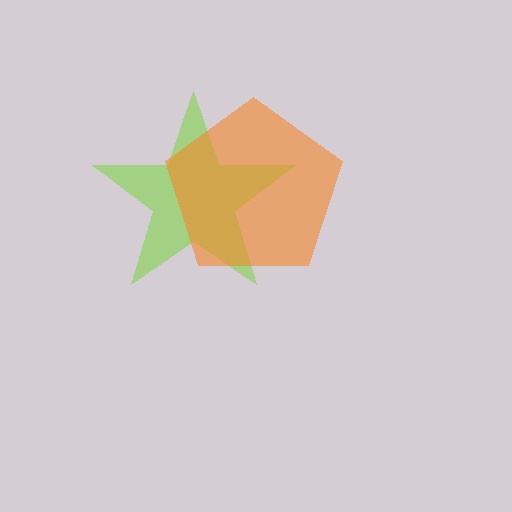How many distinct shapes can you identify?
There are 2 distinct shapes: a lime star, an orange pentagon.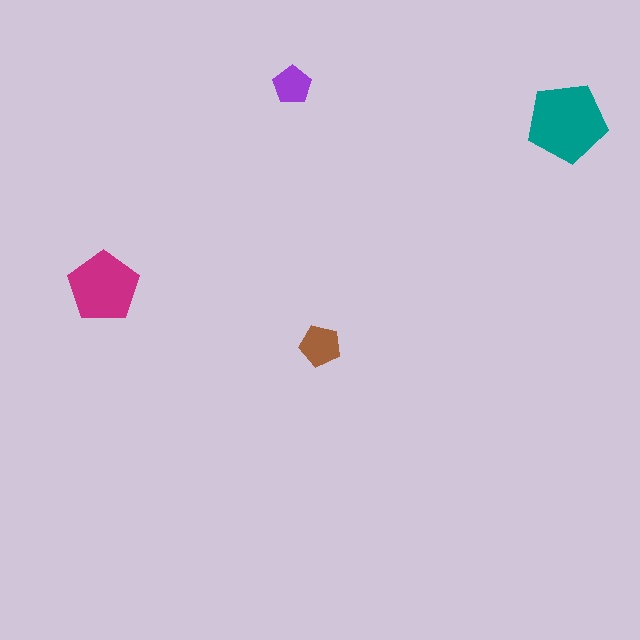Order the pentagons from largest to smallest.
the teal one, the magenta one, the brown one, the purple one.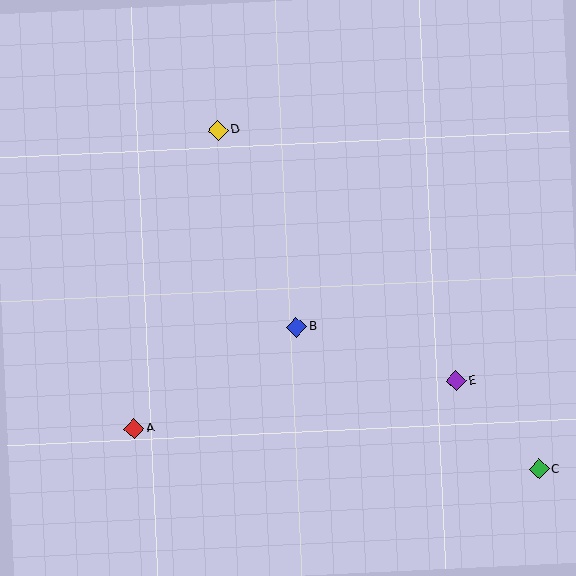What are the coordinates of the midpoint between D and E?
The midpoint between D and E is at (337, 256).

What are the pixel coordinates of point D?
Point D is at (219, 130).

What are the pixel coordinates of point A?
Point A is at (134, 429).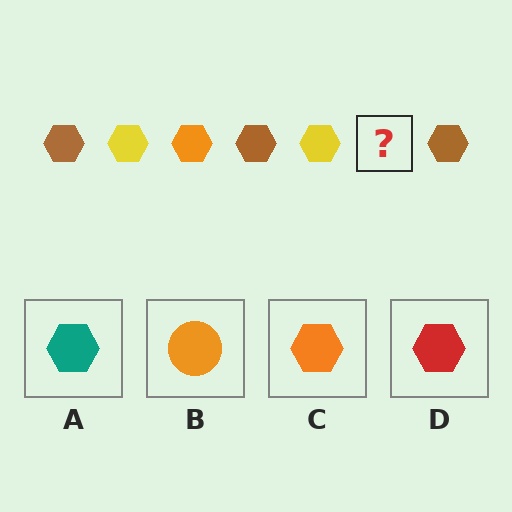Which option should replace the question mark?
Option C.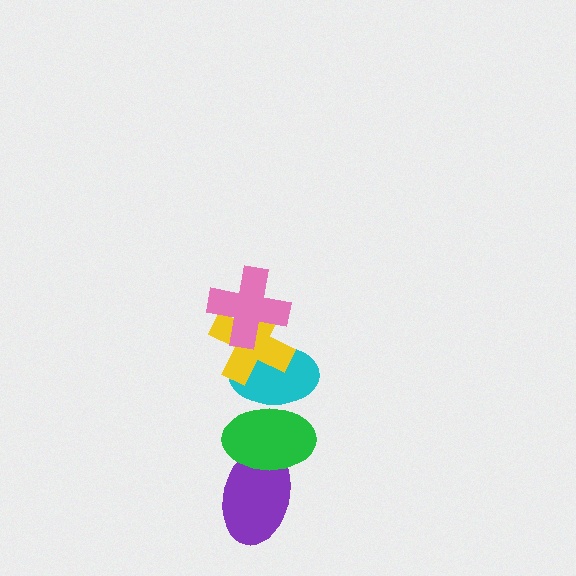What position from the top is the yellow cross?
The yellow cross is 2nd from the top.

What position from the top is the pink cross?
The pink cross is 1st from the top.